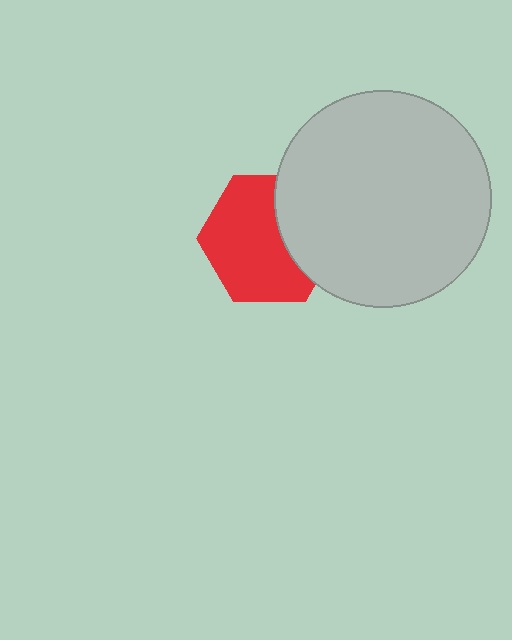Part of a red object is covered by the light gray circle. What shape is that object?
It is a hexagon.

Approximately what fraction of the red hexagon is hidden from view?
Roughly 33% of the red hexagon is hidden behind the light gray circle.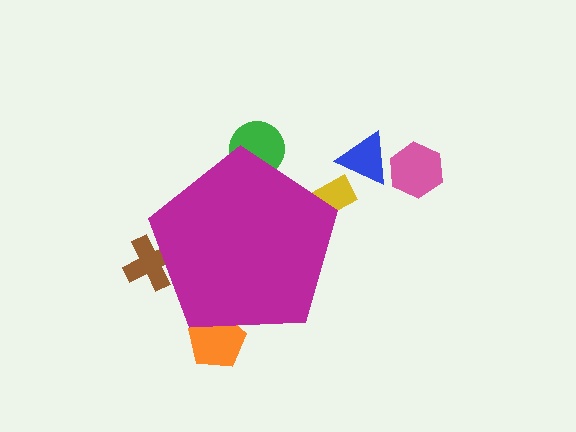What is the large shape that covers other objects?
A magenta pentagon.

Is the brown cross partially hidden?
Yes, the brown cross is partially hidden behind the magenta pentagon.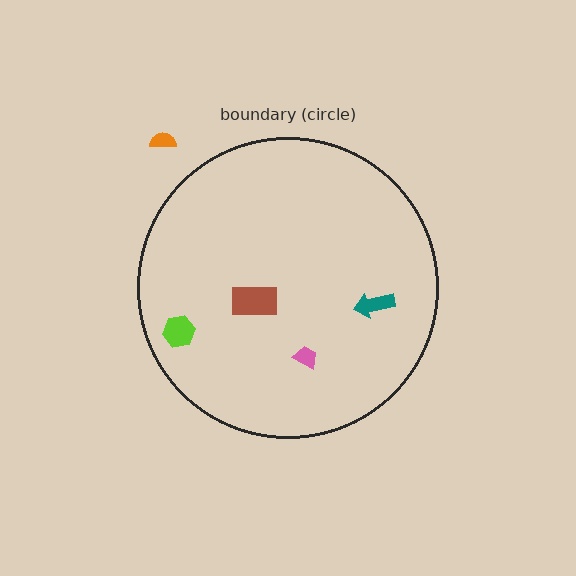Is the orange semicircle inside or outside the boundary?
Outside.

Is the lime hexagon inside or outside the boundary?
Inside.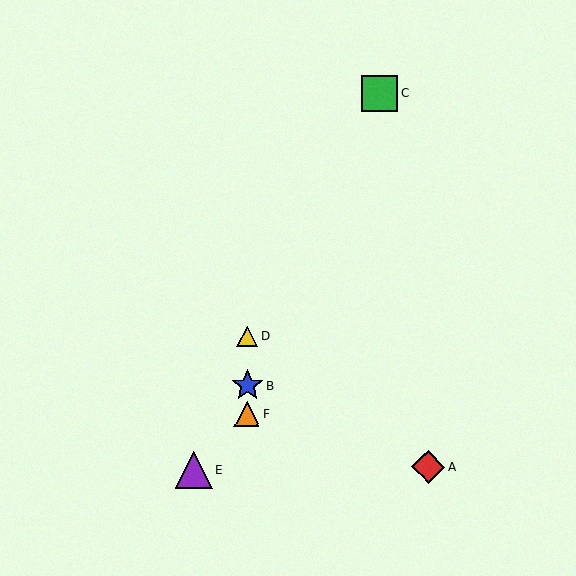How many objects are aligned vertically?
3 objects (B, D, F) are aligned vertically.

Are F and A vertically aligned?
No, F is at x≈247 and A is at x≈429.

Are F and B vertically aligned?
Yes, both are at x≈247.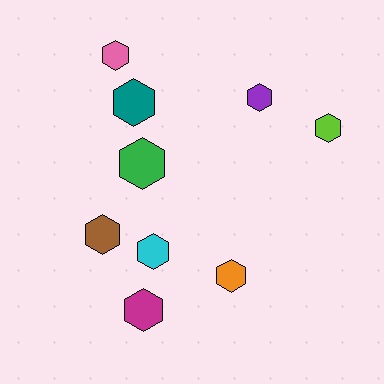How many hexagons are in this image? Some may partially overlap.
There are 9 hexagons.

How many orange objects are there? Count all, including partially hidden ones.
There is 1 orange object.